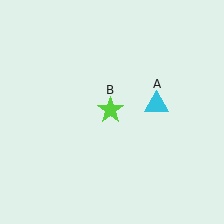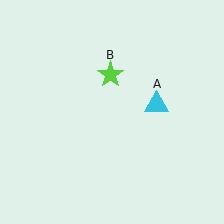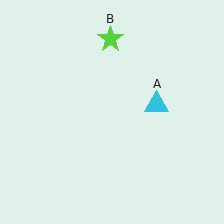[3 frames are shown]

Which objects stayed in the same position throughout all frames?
Cyan triangle (object A) remained stationary.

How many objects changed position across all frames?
1 object changed position: lime star (object B).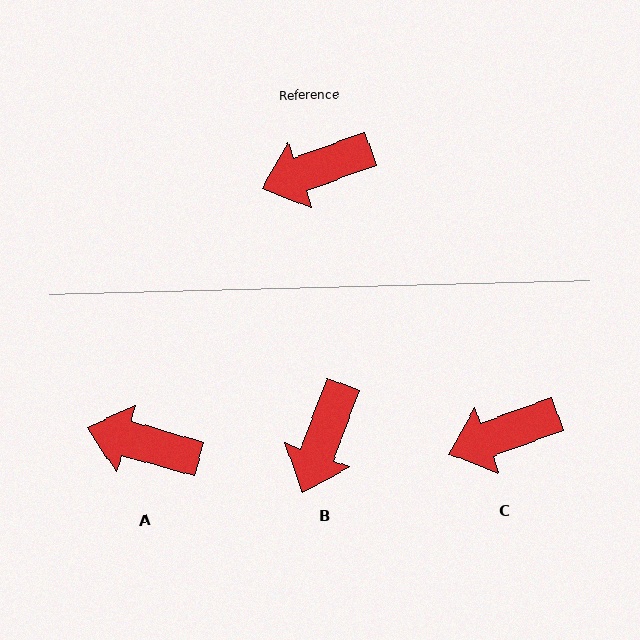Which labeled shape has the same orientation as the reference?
C.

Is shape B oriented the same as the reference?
No, it is off by about 49 degrees.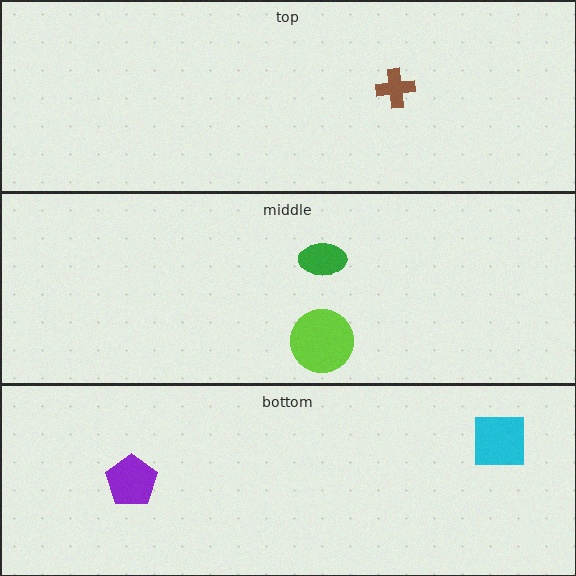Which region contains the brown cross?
The top region.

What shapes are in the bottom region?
The purple pentagon, the cyan square.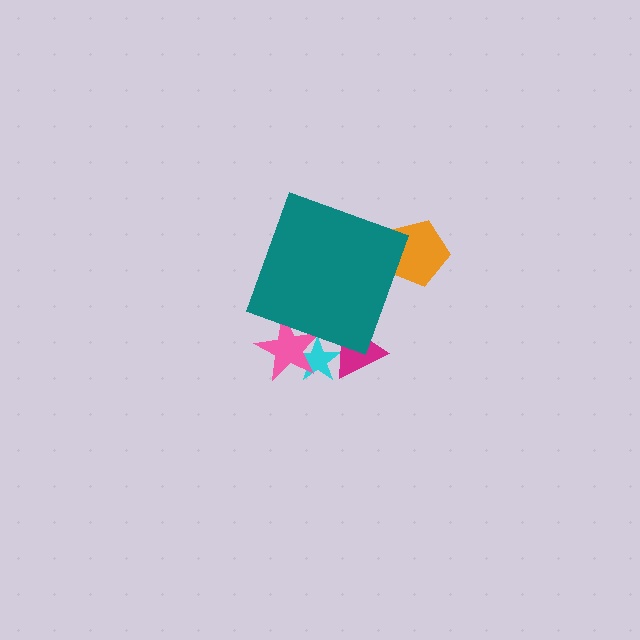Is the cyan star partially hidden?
Yes, the cyan star is partially hidden behind the teal diamond.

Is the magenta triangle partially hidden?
Yes, the magenta triangle is partially hidden behind the teal diamond.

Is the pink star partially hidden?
Yes, the pink star is partially hidden behind the teal diamond.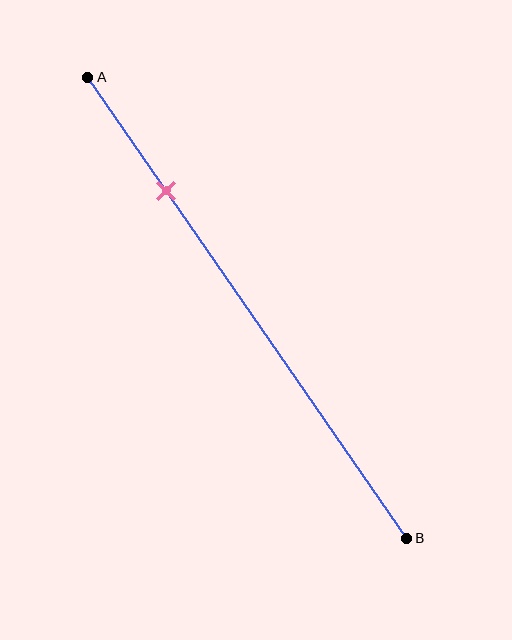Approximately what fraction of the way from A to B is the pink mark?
The pink mark is approximately 25% of the way from A to B.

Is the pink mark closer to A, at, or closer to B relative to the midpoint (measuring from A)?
The pink mark is closer to point A than the midpoint of segment AB.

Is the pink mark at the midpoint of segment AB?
No, the mark is at about 25% from A, not at the 50% midpoint.